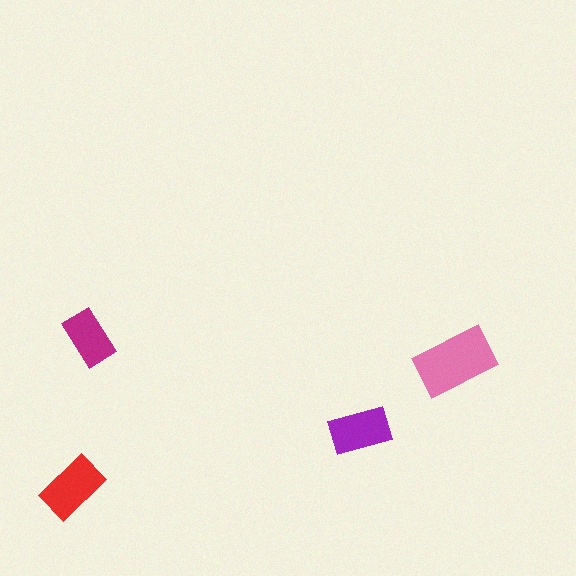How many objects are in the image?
There are 4 objects in the image.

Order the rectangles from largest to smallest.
the pink one, the red one, the purple one, the magenta one.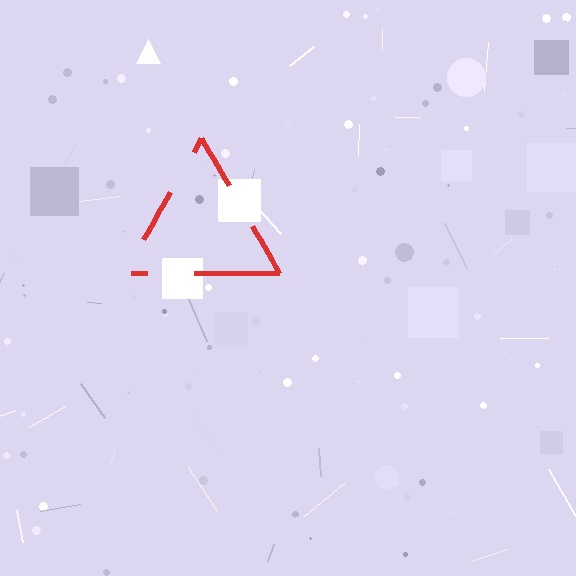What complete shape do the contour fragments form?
The contour fragments form a triangle.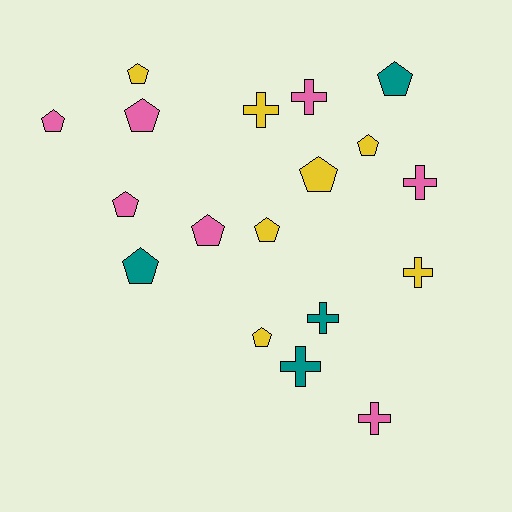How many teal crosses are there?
There are 2 teal crosses.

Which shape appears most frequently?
Pentagon, with 11 objects.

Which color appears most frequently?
Pink, with 7 objects.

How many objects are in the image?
There are 18 objects.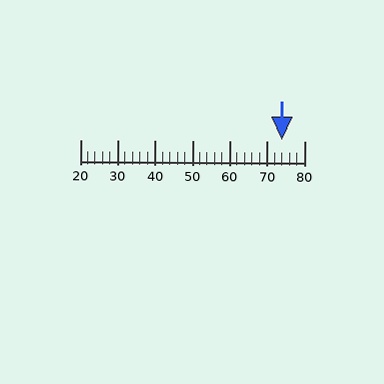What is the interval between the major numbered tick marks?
The major tick marks are spaced 10 units apart.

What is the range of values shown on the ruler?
The ruler shows values from 20 to 80.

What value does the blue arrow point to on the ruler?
The blue arrow points to approximately 74.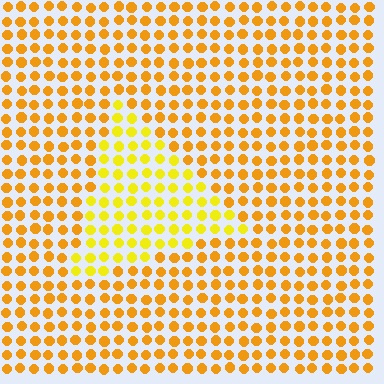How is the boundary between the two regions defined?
The boundary is defined purely by a slight shift in hue (about 23 degrees). Spacing, size, and orientation are identical on both sides.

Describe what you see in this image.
The image is filled with small orange elements in a uniform arrangement. A triangle-shaped region is visible where the elements are tinted to a slightly different hue, forming a subtle color boundary.